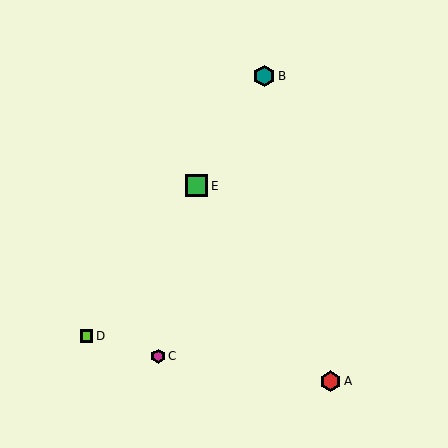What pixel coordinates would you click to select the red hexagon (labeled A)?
Click at (331, 381) to select the red hexagon A.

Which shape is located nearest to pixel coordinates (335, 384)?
The red hexagon (labeled A) at (331, 381) is nearest to that location.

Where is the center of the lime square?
The center of the lime square is at (87, 336).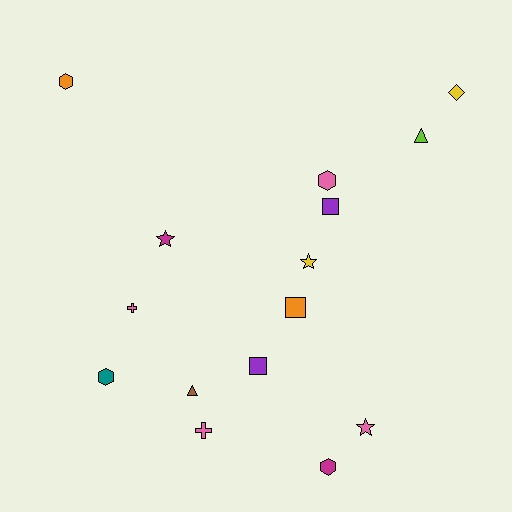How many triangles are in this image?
There are 2 triangles.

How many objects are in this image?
There are 15 objects.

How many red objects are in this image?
There are no red objects.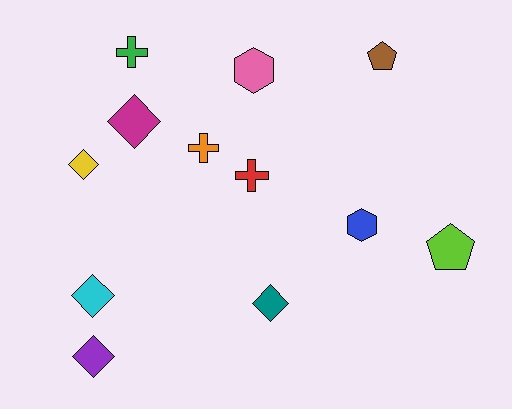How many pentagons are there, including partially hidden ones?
There are 2 pentagons.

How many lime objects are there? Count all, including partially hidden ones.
There is 1 lime object.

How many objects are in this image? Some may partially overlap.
There are 12 objects.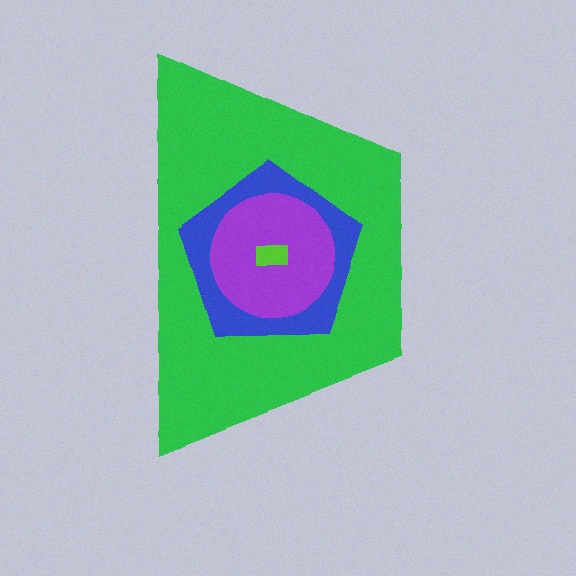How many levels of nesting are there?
4.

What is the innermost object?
The lime rectangle.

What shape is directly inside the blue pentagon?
The purple circle.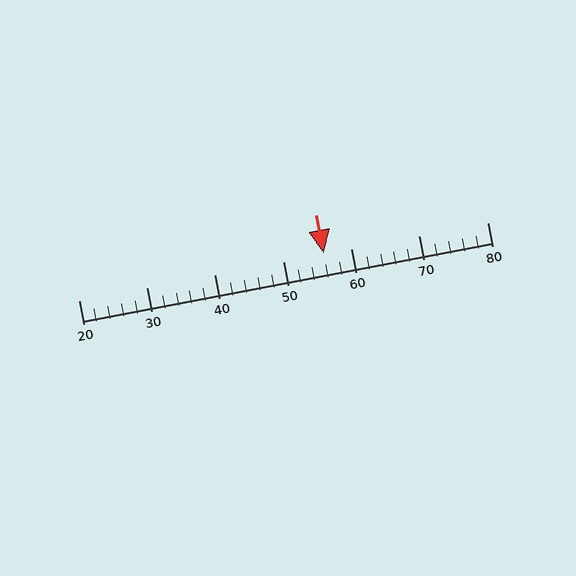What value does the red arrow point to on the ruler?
The red arrow points to approximately 56.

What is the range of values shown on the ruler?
The ruler shows values from 20 to 80.